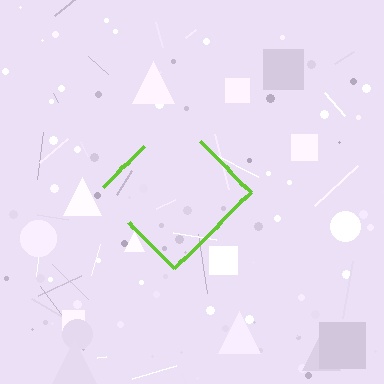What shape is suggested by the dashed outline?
The dashed outline suggests a diamond.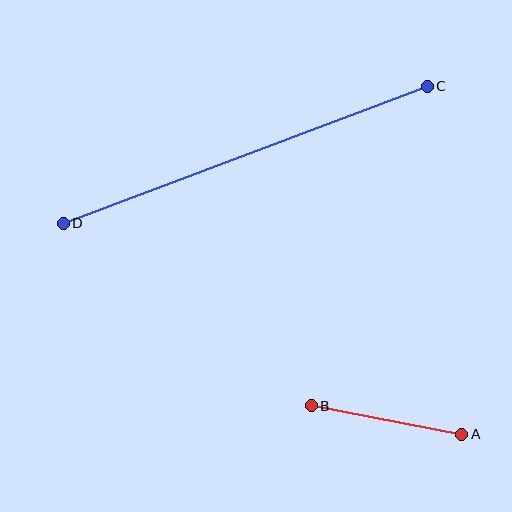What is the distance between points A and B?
The distance is approximately 153 pixels.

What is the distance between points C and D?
The distance is approximately 389 pixels.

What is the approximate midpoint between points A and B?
The midpoint is at approximately (386, 420) pixels.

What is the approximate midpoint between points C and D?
The midpoint is at approximately (245, 155) pixels.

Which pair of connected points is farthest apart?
Points C and D are farthest apart.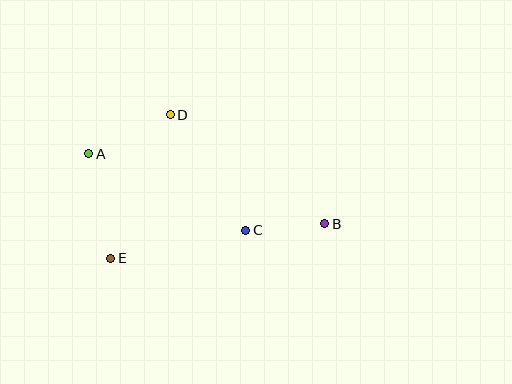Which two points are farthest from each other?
Points A and B are farthest from each other.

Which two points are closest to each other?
Points B and C are closest to each other.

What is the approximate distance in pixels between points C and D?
The distance between C and D is approximately 138 pixels.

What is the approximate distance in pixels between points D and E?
The distance between D and E is approximately 155 pixels.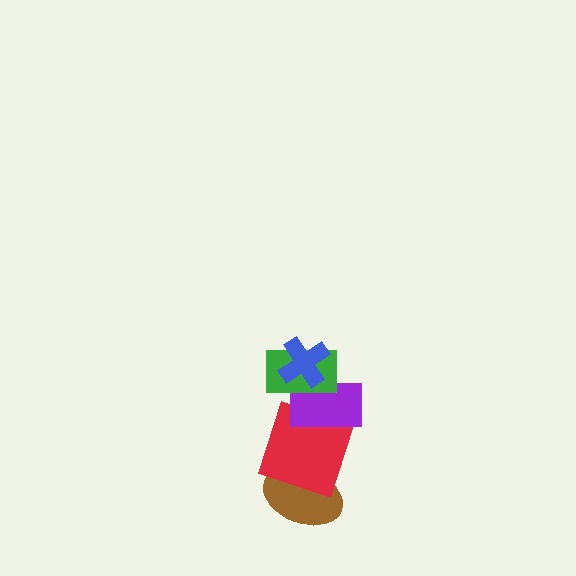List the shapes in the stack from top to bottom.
From top to bottom: the blue cross, the green rectangle, the purple rectangle, the red square, the brown ellipse.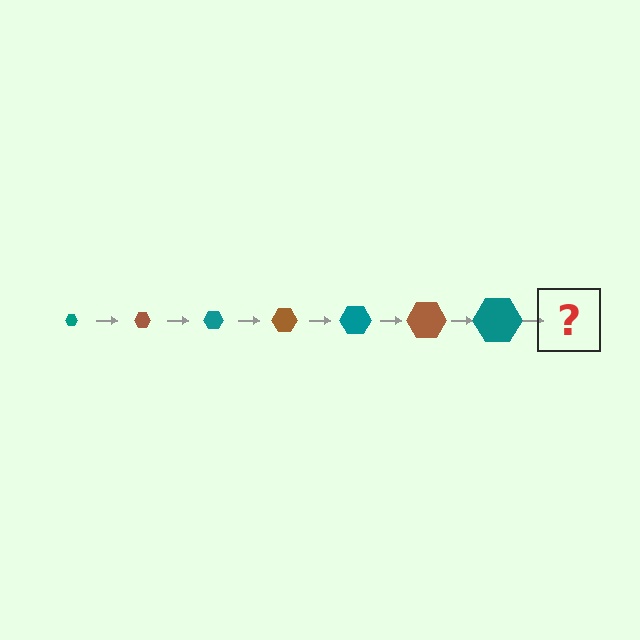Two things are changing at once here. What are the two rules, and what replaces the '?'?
The two rules are that the hexagon grows larger each step and the color cycles through teal and brown. The '?' should be a brown hexagon, larger than the previous one.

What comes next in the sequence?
The next element should be a brown hexagon, larger than the previous one.